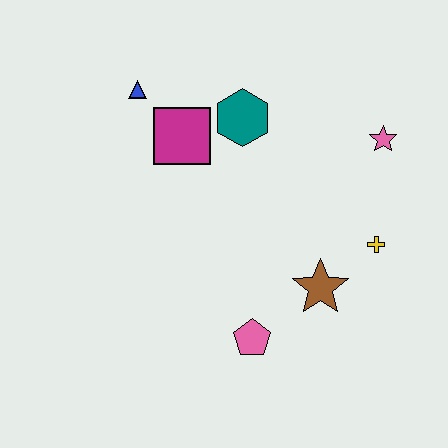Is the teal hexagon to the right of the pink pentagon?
No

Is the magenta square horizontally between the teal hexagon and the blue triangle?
Yes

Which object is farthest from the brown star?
The blue triangle is farthest from the brown star.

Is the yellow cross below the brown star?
No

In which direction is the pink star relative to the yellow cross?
The pink star is above the yellow cross.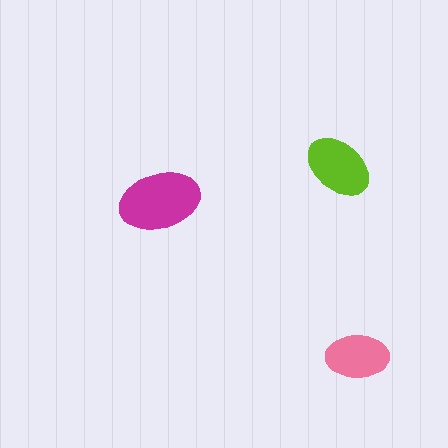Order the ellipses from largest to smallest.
the magenta one, the lime one, the pink one.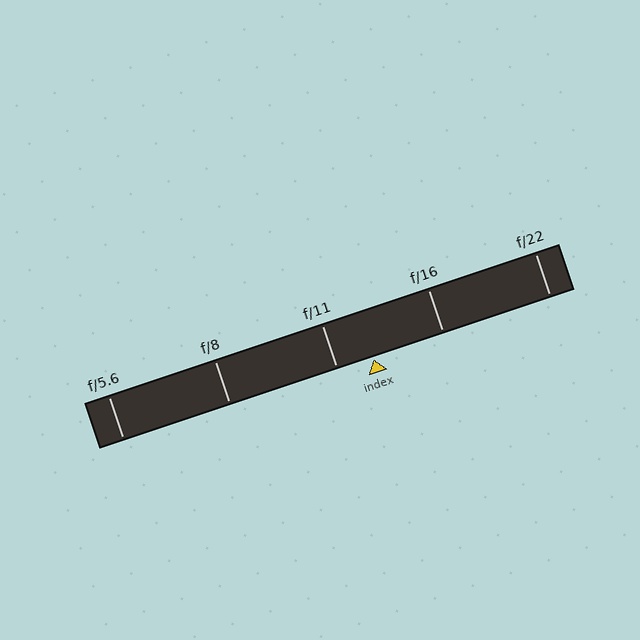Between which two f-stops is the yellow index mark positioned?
The index mark is between f/11 and f/16.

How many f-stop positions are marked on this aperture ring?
There are 5 f-stop positions marked.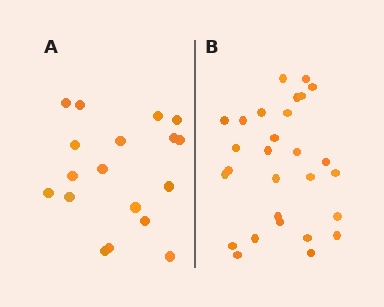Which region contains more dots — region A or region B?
Region B (the right region) has more dots.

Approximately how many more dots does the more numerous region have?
Region B has roughly 10 or so more dots than region A.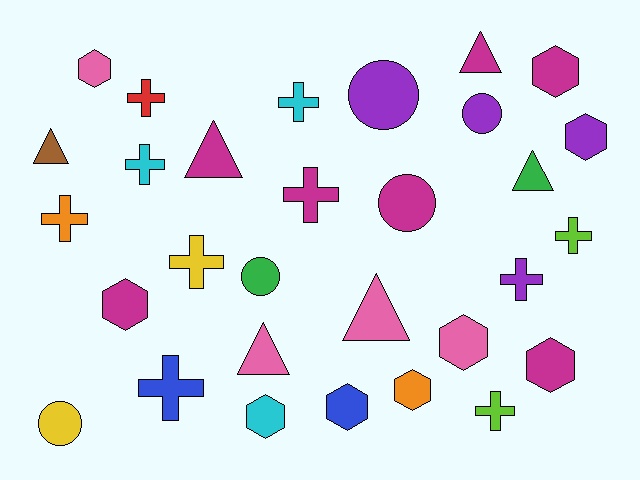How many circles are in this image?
There are 5 circles.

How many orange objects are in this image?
There are 2 orange objects.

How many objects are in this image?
There are 30 objects.